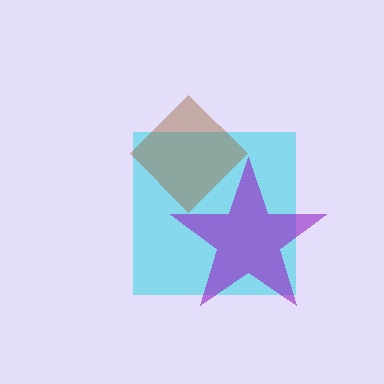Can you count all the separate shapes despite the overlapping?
Yes, there are 3 separate shapes.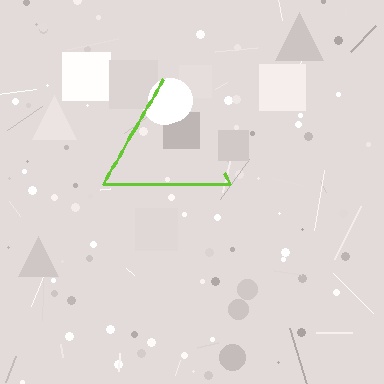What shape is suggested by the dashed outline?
The dashed outline suggests a triangle.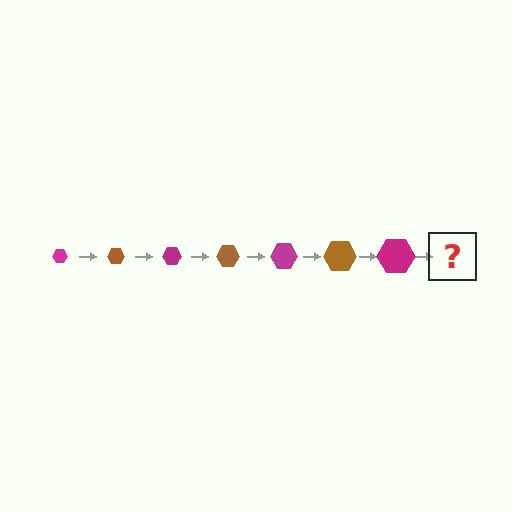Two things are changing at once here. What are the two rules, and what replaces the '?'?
The two rules are that the hexagon grows larger each step and the color cycles through magenta and brown. The '?' should be a brown hexagon, larger than the previous one.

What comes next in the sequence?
The next element should be a brown hexagon, larger than the previous one.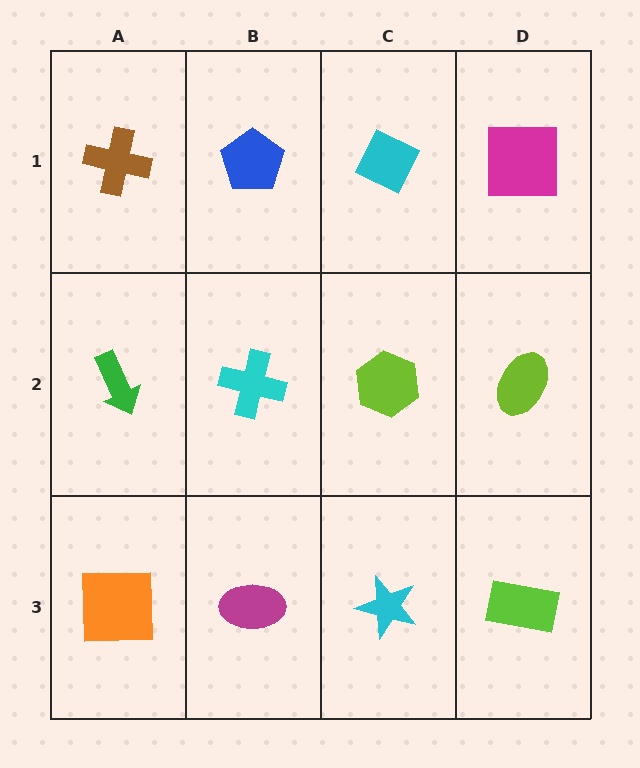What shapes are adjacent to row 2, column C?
A cyan diamond (row 1, column C), a cyan star (row 3, column C), a cyan cross (row 2, column B), a lime ellipse (row 2, column D).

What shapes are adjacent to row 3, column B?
A cyan cross (row 2, column B), an orange square (row 3, column A), a cyan star (row 3, column C).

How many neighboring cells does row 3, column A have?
2.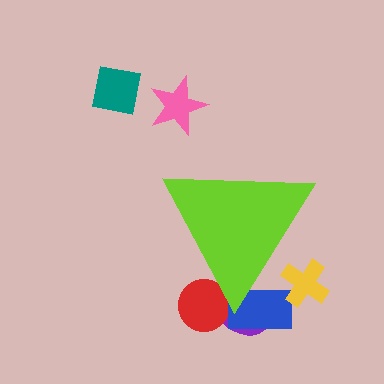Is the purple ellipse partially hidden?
Yes, the purple ellipse is partially hidden behind the lime triangle.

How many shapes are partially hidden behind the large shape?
4 shapes are partially hidden.